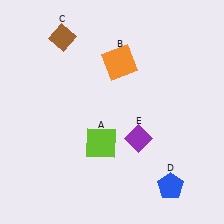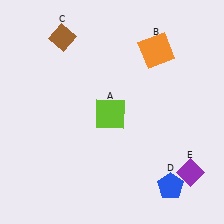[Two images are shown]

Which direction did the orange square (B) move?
The orange square (B) moved right.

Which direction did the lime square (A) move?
The lime square (A) moved up.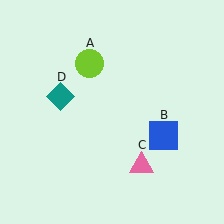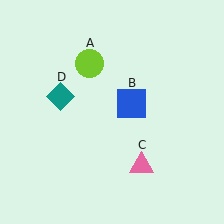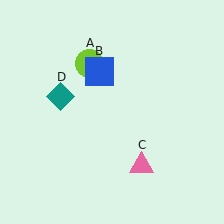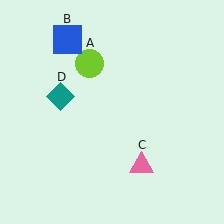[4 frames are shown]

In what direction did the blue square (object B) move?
The blue square (object B) moved up and to the left.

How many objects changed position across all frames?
1 object changed position: blue square (object B).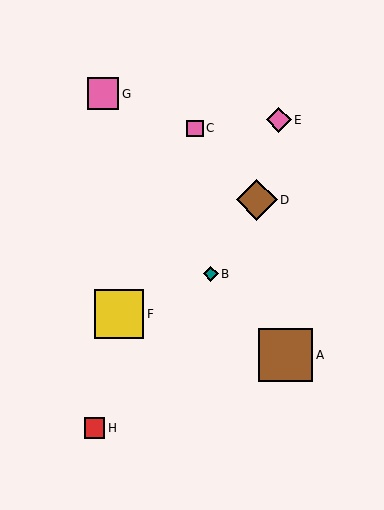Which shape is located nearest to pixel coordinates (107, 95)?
The pink square (labeled G) at (103, 94) is nearest to that location.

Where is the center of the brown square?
The center of the brown square is at (286, 355).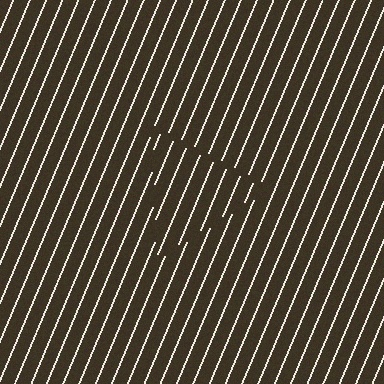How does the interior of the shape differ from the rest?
The interior of the shape contains the same grating, shifted by half a period — the contour is defined by the phase discontinuity where line-ends from the inner and outer gratings abut.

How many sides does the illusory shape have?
3 sides — the line-ends trace a triangle.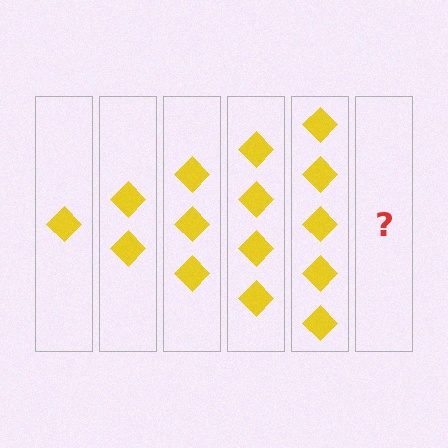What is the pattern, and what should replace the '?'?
The pattern is that each step adds one more diamond. The '?' should be 6 diamonds.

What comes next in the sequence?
The next element should be 6 diamonds.